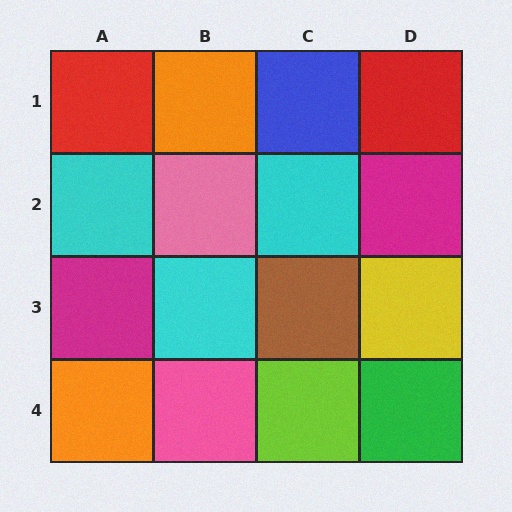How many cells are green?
1 cell is green.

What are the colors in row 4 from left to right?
Orange, pink, lime, green.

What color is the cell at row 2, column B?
Pink.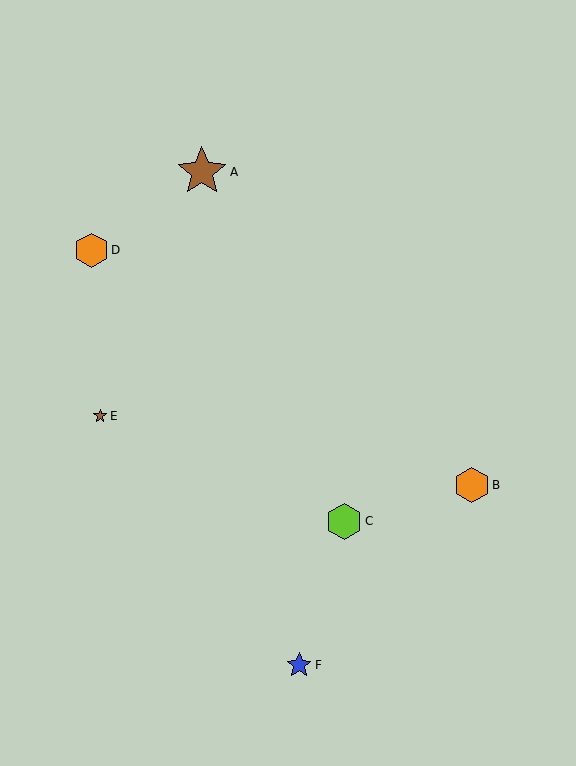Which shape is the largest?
The brown star (labeled A) is the largest.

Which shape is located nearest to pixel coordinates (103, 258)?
The orange hexagon (labeled D) at (91, 250) is nearest to that location.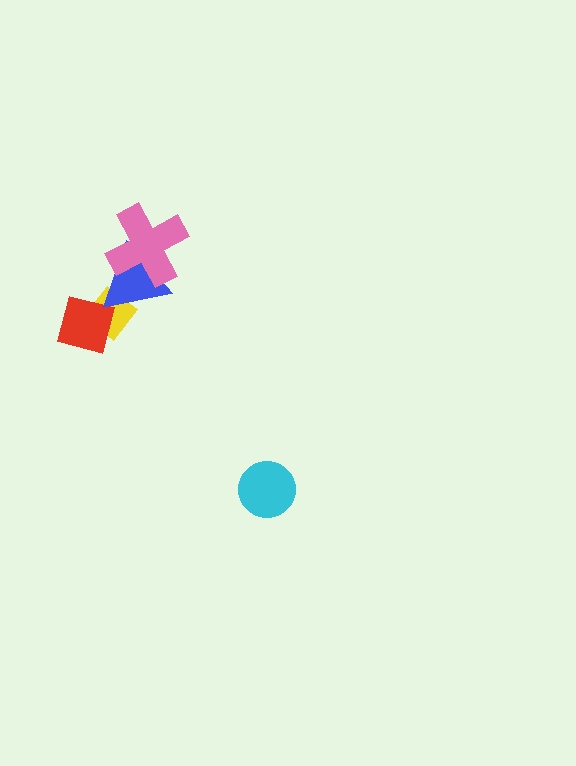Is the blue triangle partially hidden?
Yes, it is partially covered by another shape.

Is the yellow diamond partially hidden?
Yes, it is partially covered by another shape.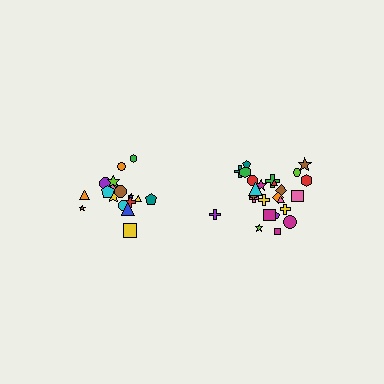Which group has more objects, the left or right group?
The right group.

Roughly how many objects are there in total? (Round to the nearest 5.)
Roughly 45 objects in total.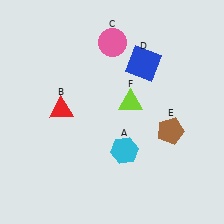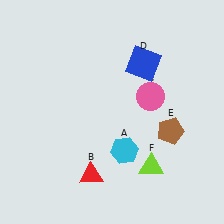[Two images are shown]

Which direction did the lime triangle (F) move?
The lime triangle (F) moved down.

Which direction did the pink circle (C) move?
The pink circle (C) moved down.